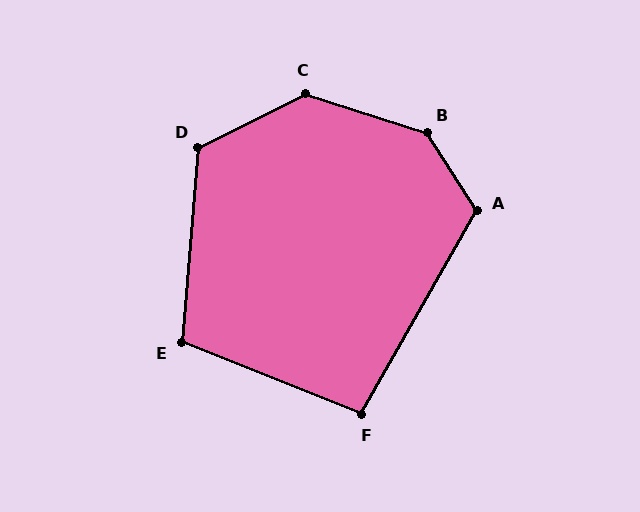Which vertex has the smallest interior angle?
F, at approximately 98 degrees.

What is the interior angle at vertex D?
Approximately 122 degrees (obtuse).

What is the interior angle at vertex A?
Approximately 118 degrees (obtuse).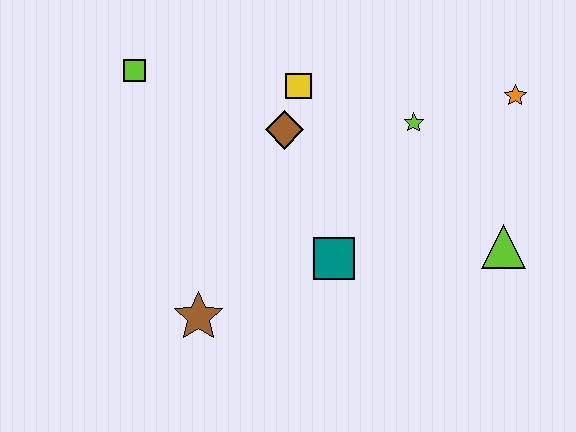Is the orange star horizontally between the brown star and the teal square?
No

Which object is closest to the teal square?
The brown diamond is closest to the teal square.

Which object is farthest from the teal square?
The lime square is farthest from the teal square.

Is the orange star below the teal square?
No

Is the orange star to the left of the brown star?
No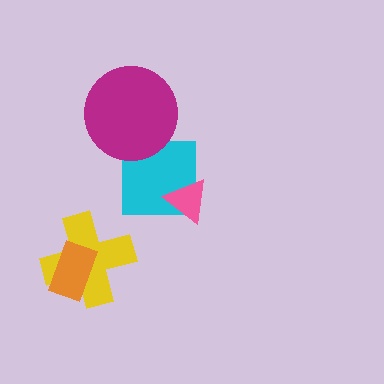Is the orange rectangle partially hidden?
No, no other shape covers it.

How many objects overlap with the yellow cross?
1 object overlaps with the yellow cross.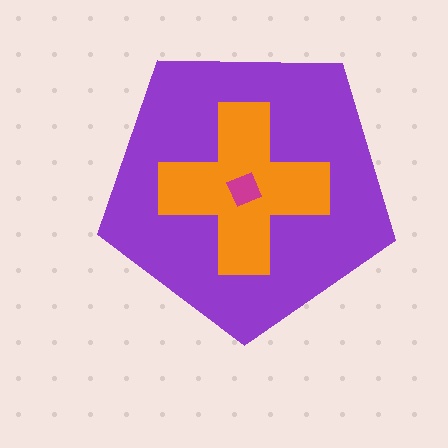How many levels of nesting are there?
3.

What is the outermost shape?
The purple pentagon.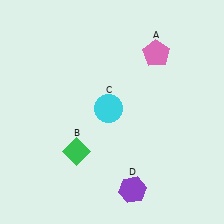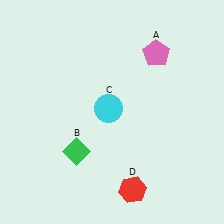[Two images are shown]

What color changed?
The hexagon (D) changed from purple in Image 1 to red in Image 2.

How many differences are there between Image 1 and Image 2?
There is 1 difference between the two images.